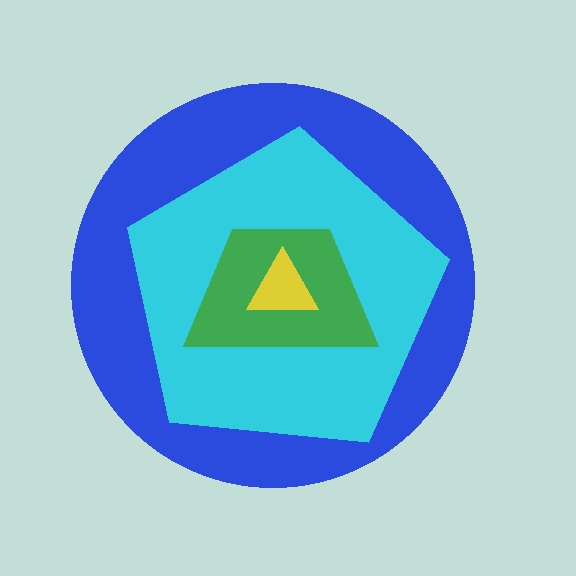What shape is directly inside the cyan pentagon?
The green trapezoid.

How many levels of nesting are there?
4.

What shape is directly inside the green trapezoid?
The yellow triangle.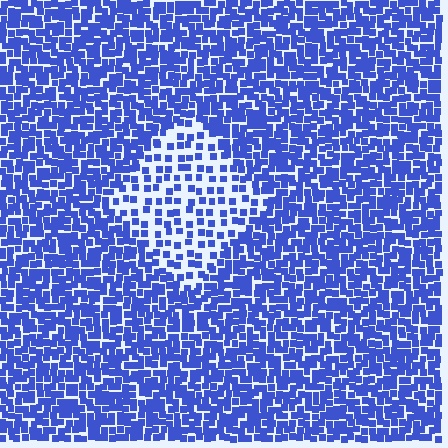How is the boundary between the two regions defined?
The boundary is defined by a change in element density (approximately 2.2x ratio). All elements are the same color, size, and shape.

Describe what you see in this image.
The image contains small blue elements arranged at two different densities. A diamond-shaped region is visible where the elements are less densely packed than the surrounding area.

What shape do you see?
I see a diamond.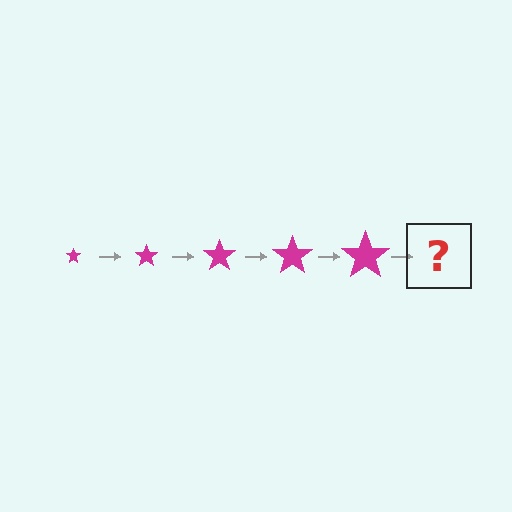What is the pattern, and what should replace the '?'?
The pattern is that the star gets progressively larger each step. The '?' should be a magenta star, larger than the previous one.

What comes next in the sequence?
The next element should be a magenta star, larger than the previous one.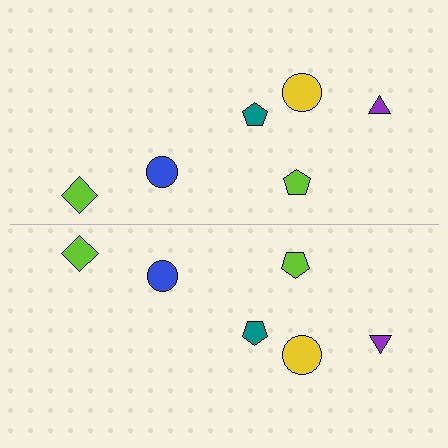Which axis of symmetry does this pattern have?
The pattern has a horizontal axis of symmetry running through the center of the image.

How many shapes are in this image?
There are 12 shapes in this image.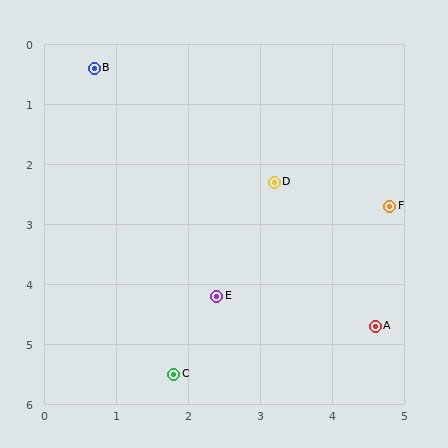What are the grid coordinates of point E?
Point E is at approximately (2.4, 4.2).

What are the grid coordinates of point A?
Point A is at approximately (4.6, 4.7).